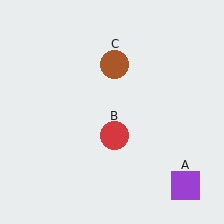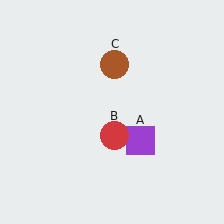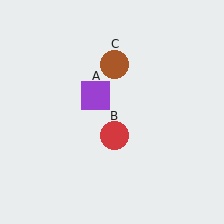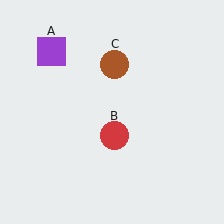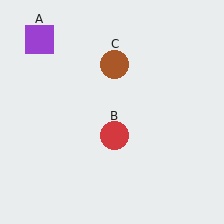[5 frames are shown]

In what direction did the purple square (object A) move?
The purple square (object A) moved up and to the left.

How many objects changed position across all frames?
1 object changed position: purple square (object A).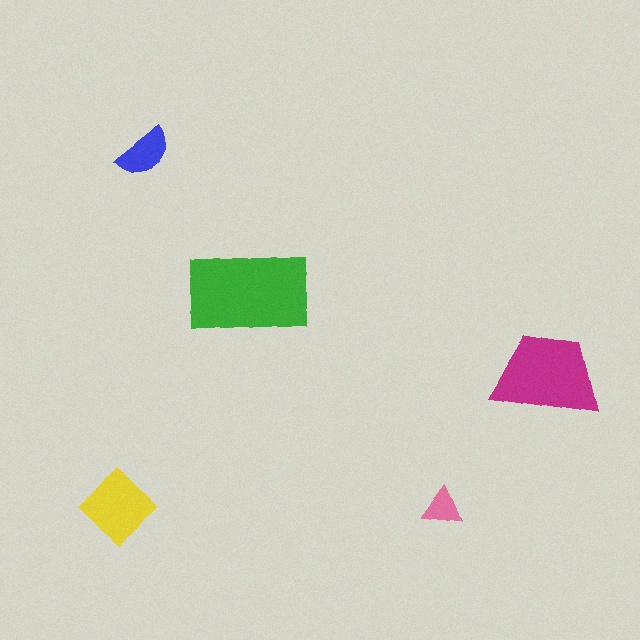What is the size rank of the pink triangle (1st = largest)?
5th.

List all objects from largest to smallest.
The green rectangle, the magenta trapezoid, the yellow diamond, the blue semicircle, the pink triangle.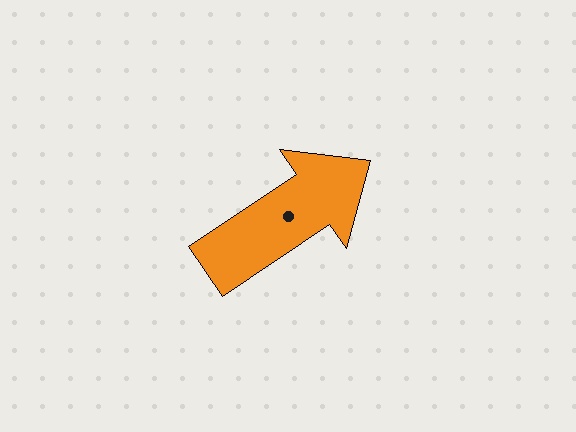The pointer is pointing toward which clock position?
Roughly 2 o'clock.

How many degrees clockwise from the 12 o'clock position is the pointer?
Approximately 56 degrees.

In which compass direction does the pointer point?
Northeast.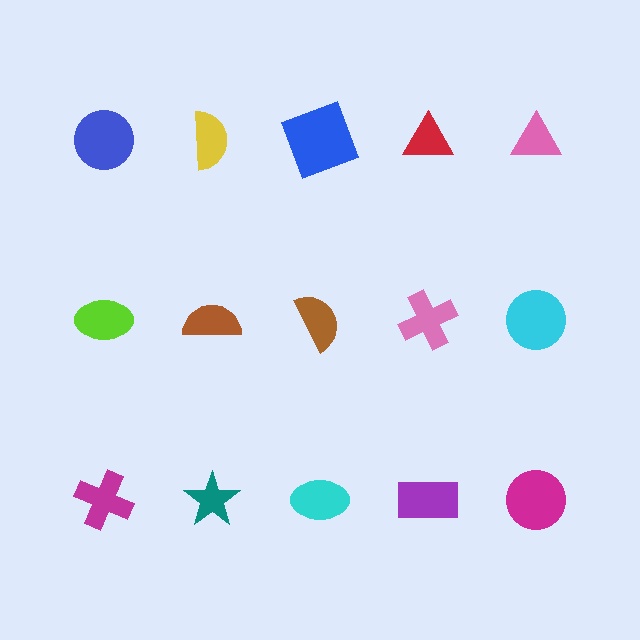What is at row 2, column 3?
A brown semicircle.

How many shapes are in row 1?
5 shapes.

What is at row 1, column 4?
A red triangle.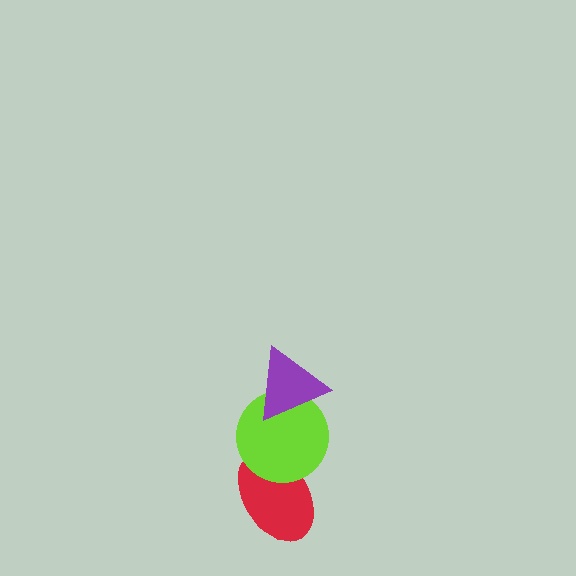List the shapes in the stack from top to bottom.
From top to bottom: the purple triangle, the lime circle, the red ellipse.